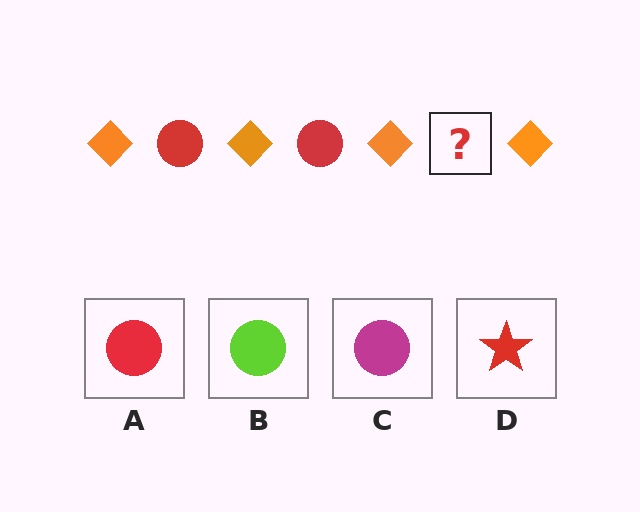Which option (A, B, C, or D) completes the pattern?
A.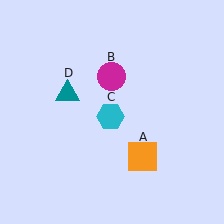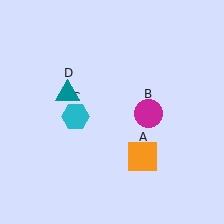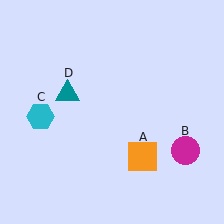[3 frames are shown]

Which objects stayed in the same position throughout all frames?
Orange square (object A) and teal triangle (object D) remained stationary.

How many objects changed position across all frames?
2 objects changed position: magenta circle (object B), cyan hexagon (object C).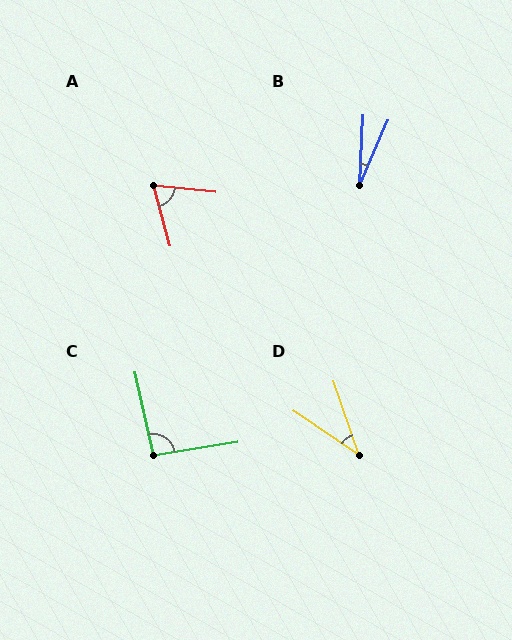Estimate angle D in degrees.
Approximately 37 degrees.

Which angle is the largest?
C, at approximately 93 degrees.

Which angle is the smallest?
B, at approximately 21 degrees.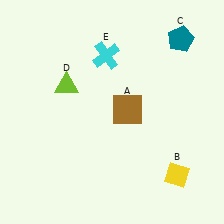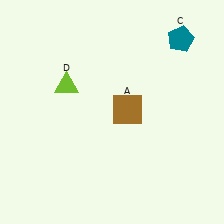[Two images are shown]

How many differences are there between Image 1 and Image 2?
There are 2 differences between the two images.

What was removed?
The yellow diamond (B), the cyan cross (E) were removed in Image 2.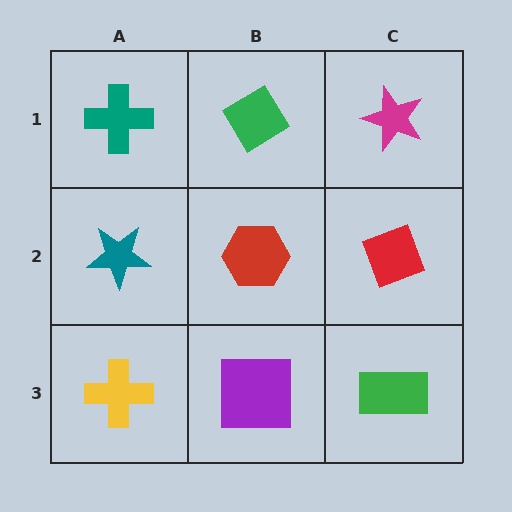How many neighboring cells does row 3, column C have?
2.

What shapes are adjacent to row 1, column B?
A red hexagon (row 2, column B), a teal cross (row 1, column A), a magenta star (row 1, column C).